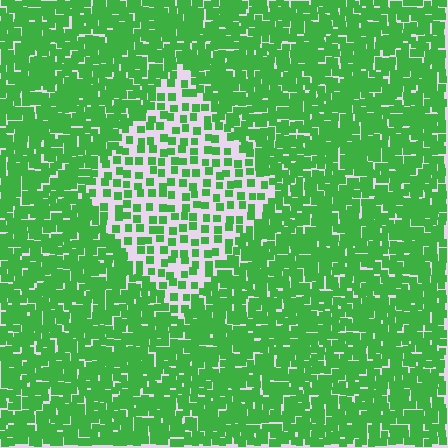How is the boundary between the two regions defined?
The boundary is defined by a change in element density (approximately 2.5x ratio). All elements are the same color, size, and shape.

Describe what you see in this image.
The image contains small green elements arranged at two different densities. A diamond-shaped region is visible where the elements are less densely packed than the surrounding area.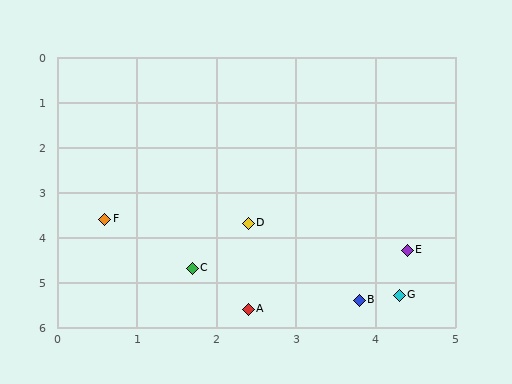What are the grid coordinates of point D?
Point D is at approximately (2.4, 3.7).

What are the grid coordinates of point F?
Point F is at approximately (0.6, 3.6).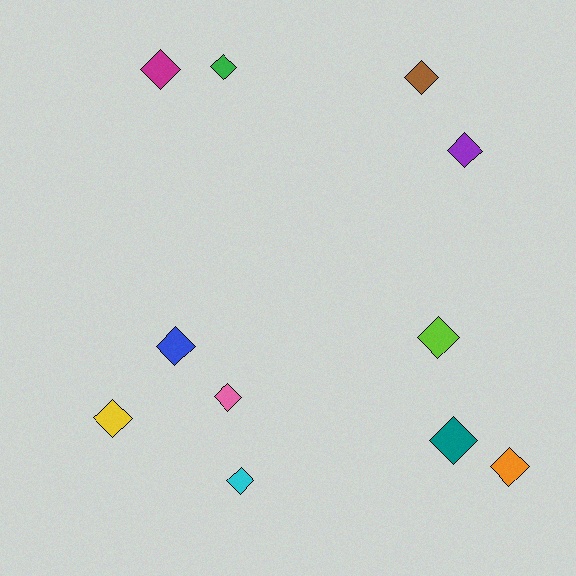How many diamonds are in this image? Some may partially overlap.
There are 11 diamonds.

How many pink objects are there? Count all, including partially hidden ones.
There is 1 pink object.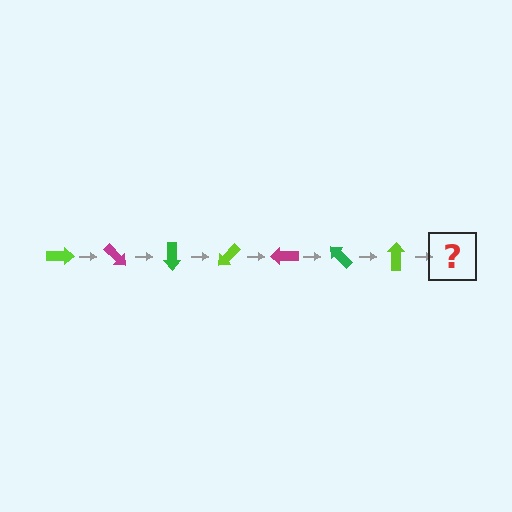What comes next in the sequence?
The next element should be a magenta arrow, rotated 315 degrees from the start.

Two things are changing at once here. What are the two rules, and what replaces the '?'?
The two rules are that it rotates 45 degrees each step and the color cycles through lime, magenta, and green. The '?' should be a magenta arrow, rotated 315 degrees from the start.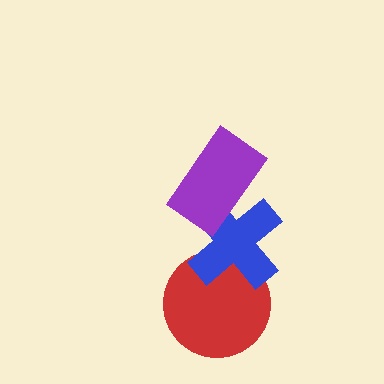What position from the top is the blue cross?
The blue cross is 2nd from the top.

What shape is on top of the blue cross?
The purple rectangle is on top of the blue cross.